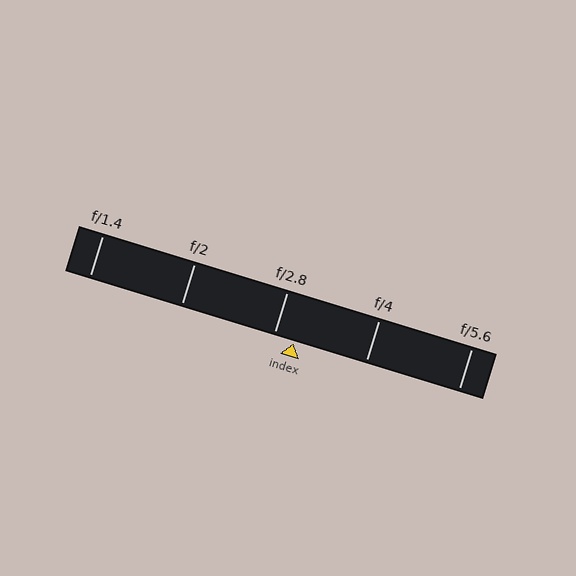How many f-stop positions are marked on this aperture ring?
There are 5 f-stop positions marked.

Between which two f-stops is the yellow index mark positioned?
The index mark is between f/2.8 and f/4.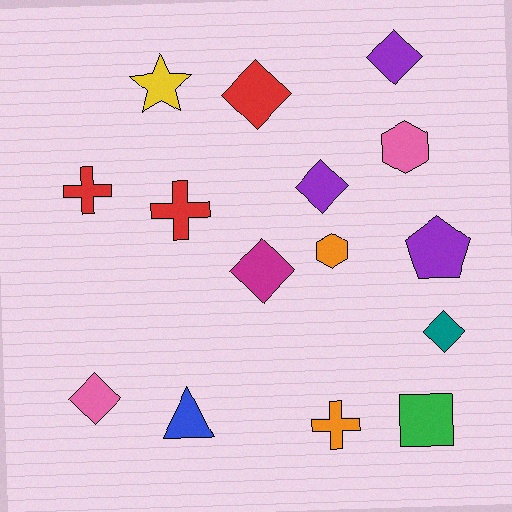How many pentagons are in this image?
There is 1 pentagon.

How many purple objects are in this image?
There are 3 purple objects.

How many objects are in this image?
There are 15 objects.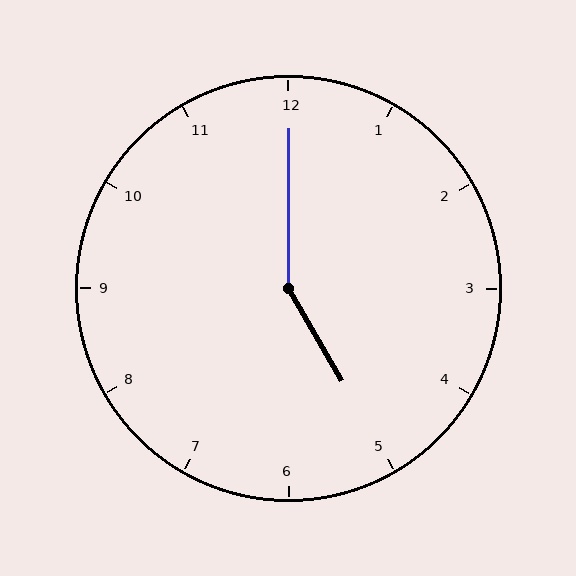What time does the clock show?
5:00.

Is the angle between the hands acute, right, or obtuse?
It is obtuse.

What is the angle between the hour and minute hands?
Approximately 150 degrees.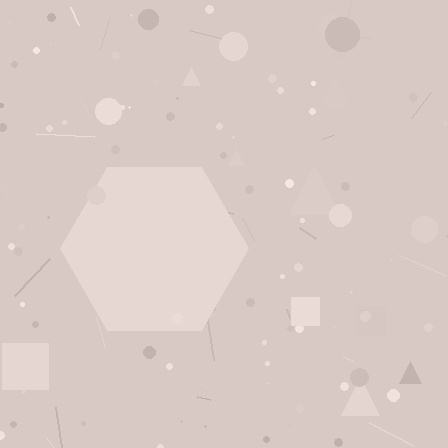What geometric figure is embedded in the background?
A hexagon is embedded in the background.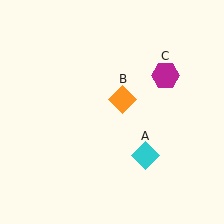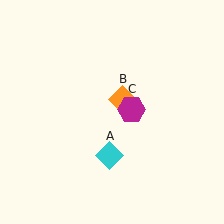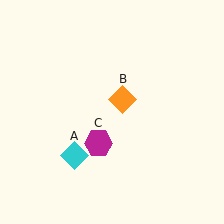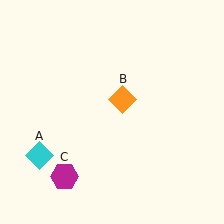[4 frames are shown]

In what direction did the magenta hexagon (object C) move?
The magenta hexagon (object C) moved down and to the left.